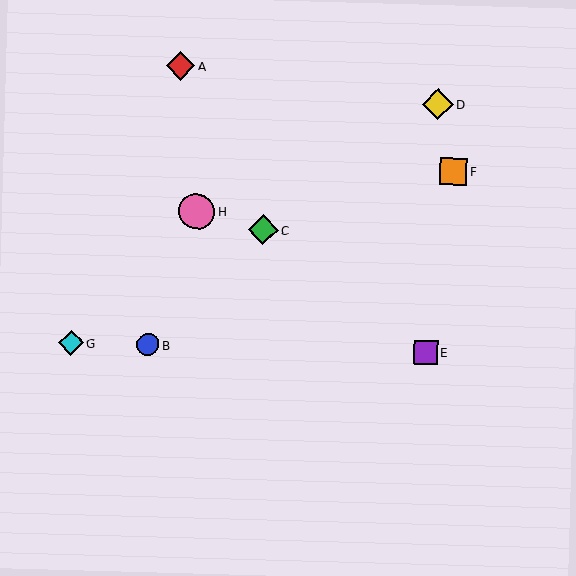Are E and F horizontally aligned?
No, E is at y≈352 and F is at y≈172.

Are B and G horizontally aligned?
Yes, both are at y≈345.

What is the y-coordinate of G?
Object G is at y≈343.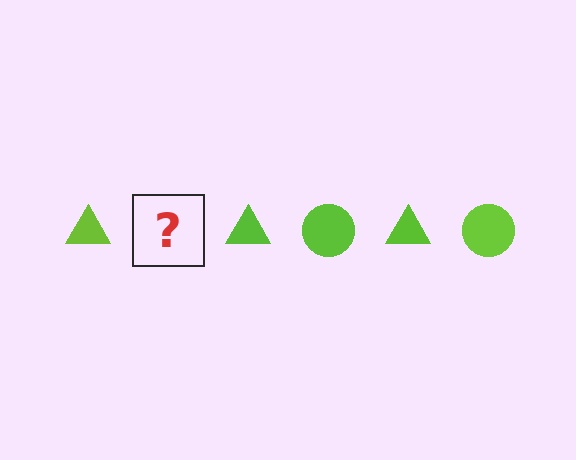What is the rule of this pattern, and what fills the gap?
The rule is that the pattern cycles through triangle, circle shapes in lime. The gap should be filled with a lime circle.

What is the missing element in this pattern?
The missing element is a lime circle.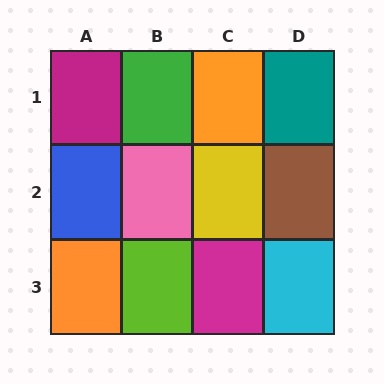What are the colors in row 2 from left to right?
Blue, pink, yellow, brown.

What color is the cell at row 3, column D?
Cyan.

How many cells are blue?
1 cell is blue.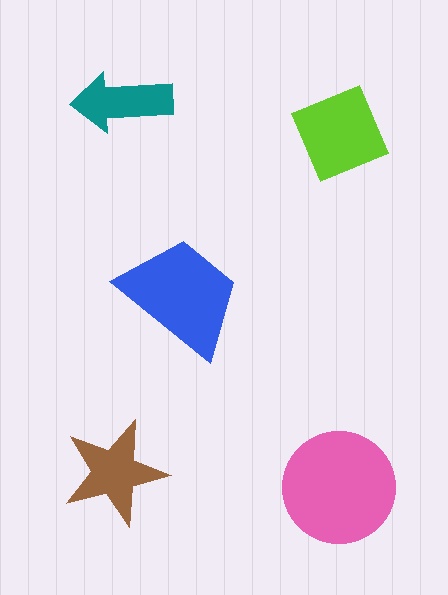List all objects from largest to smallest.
The pink circle, the blue trapezoid, the lime diamond, the brown star, the teal arrow.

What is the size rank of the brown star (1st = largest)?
4th.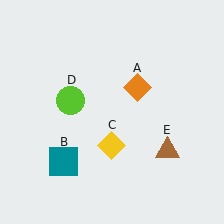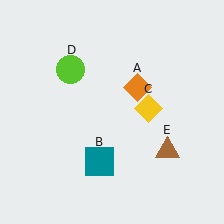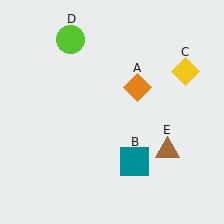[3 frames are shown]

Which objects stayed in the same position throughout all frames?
Orange diamond (object A) and brown triangle (object E) remained stationary.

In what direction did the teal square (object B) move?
The teal square (object B) moved right.